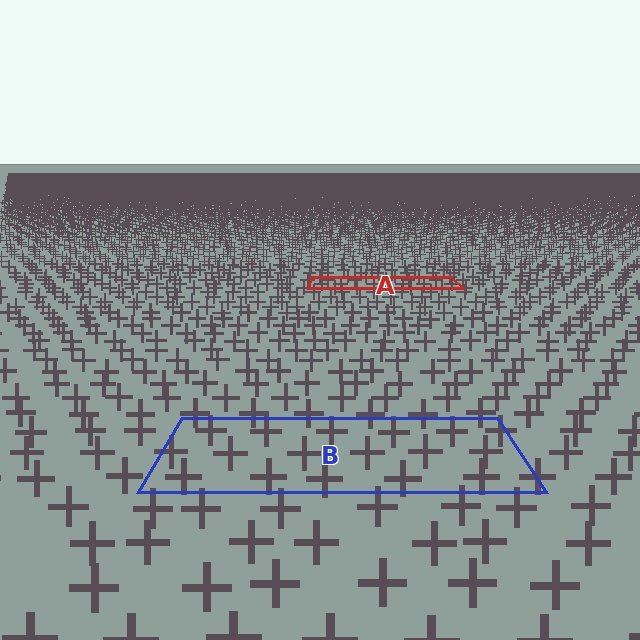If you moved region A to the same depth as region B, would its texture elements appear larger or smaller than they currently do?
They would appear larger. At a closer depth, the same texture elements are projected at a bigger on-screen size.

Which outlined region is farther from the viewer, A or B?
Region A is farther from the viewer — the texture elements inside it appear smaller and more densely packed.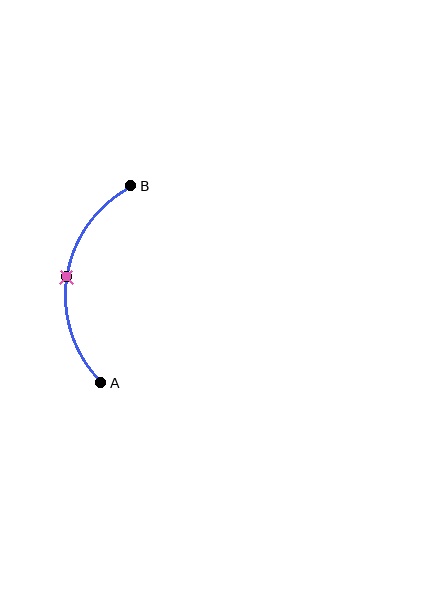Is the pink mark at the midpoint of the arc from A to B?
Yes. The pink mark lies on the arc at equal arc-length from both A and B — it is the arc midpoint.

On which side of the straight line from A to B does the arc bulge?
The arc bulges to the left of the straight line connecting A and B.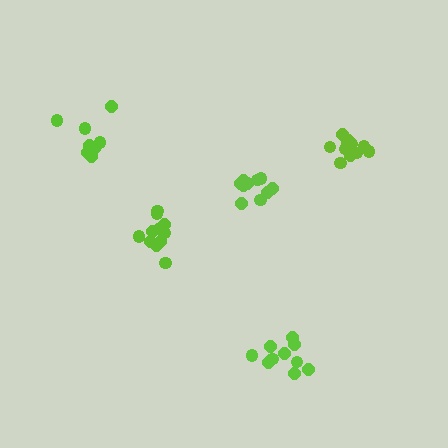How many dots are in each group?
Group 1: 8 dots, Group 2: 11 dots, Group 3: 12 dots, Group 4: 10 dots, Group 5: 10 dots (51 total).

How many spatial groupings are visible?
There are 5 spatial groupings.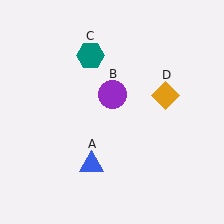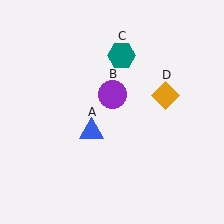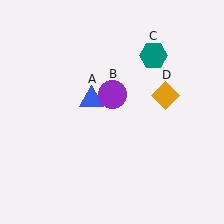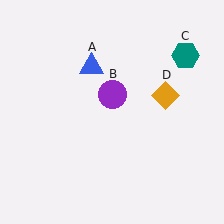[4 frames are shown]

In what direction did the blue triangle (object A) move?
The blue triangle (object A) moved up.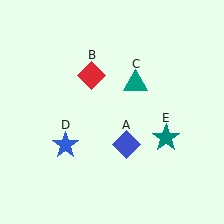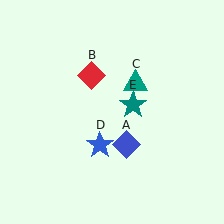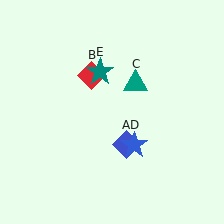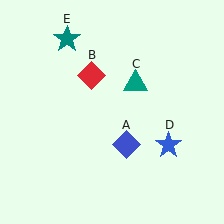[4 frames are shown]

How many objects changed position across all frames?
2 objects changed position: blue star (object D), teal star (object E).